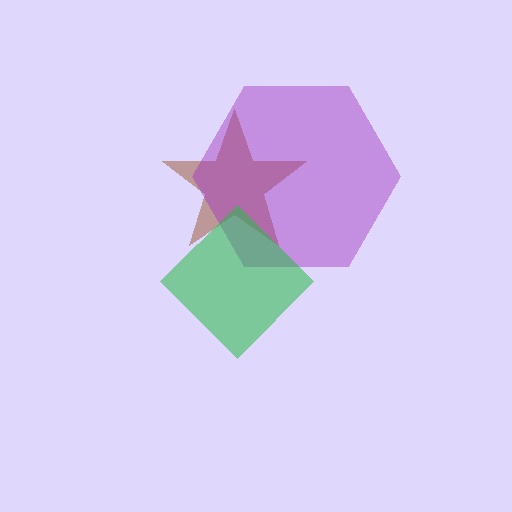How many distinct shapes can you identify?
There are 3 distinct shapes: a brown star, a purple hexagon, a green diamond.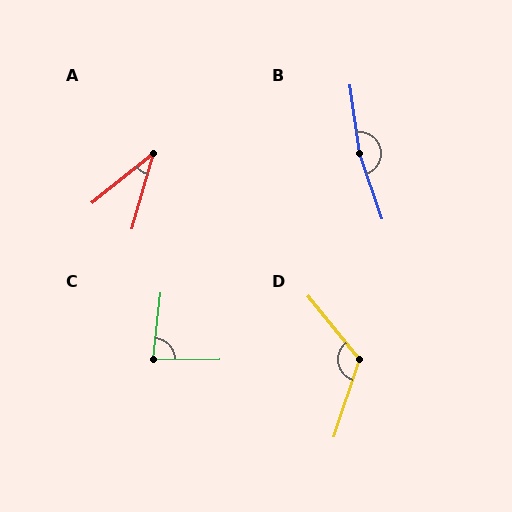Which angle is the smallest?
A, at approximately 35 degrees.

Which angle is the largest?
B, at approximately 169 degrees.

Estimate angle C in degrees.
Approximately 83 degrees.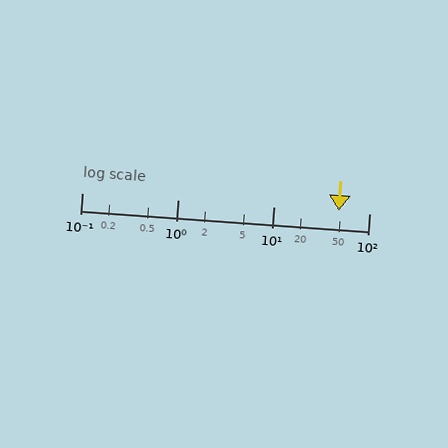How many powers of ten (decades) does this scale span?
The scale spans 3 decades, from 0.1 to 100.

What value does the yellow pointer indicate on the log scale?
The pointer indicates approximately 48.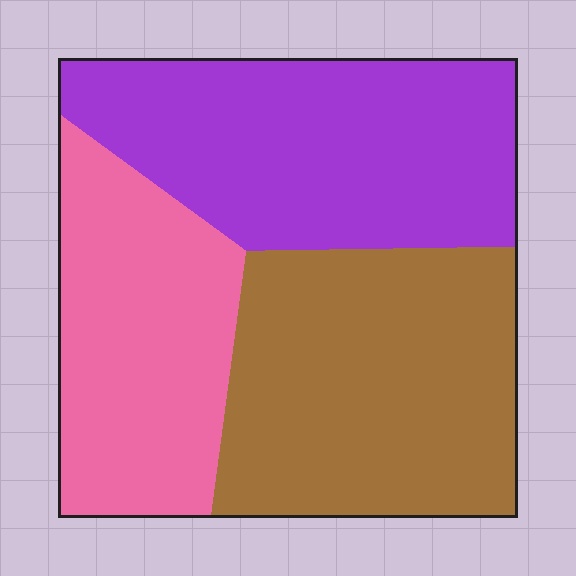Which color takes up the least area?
Pink, at roughly 30%.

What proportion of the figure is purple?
Purple covers roughly 35% of the figure.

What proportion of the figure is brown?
Brown covers around 35% of the figure.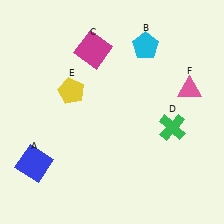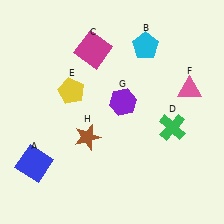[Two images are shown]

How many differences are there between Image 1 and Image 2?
There are 2 differences between the two images.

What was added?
A purple hexagon (G), a brown star (H) were added in Image 2.